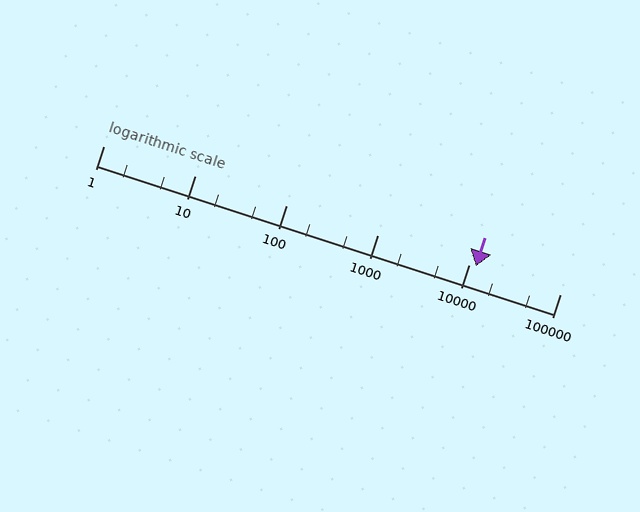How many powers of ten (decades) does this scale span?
The scale spans 5 decades, from 1 to 100000.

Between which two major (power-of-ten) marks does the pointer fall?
The pointer is between 10000 and 100000.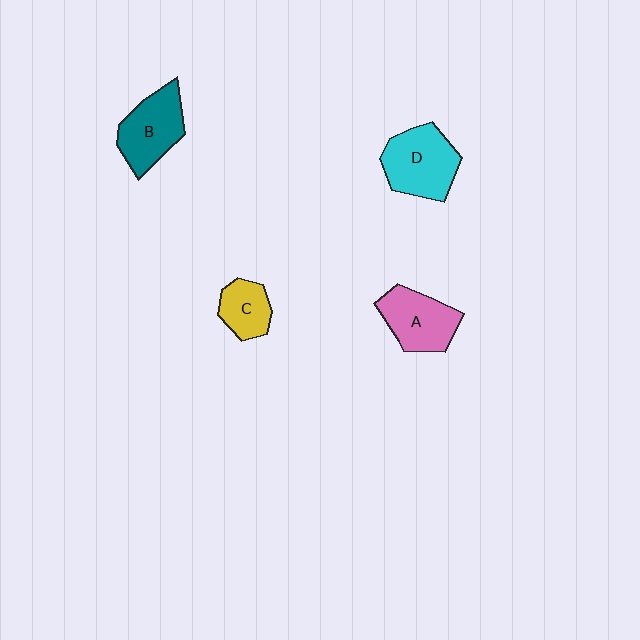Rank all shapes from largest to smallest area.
From largest to smallest: D (cyan), B (teal), A (pink), C (yellow).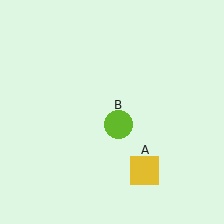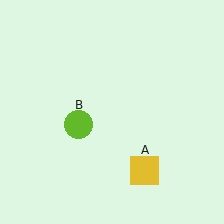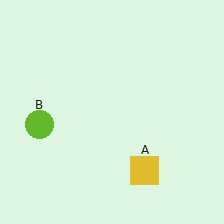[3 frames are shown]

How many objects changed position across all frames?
1 object changed position: lime circle (object B).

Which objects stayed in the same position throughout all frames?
Yellow square (object A) remained stationary.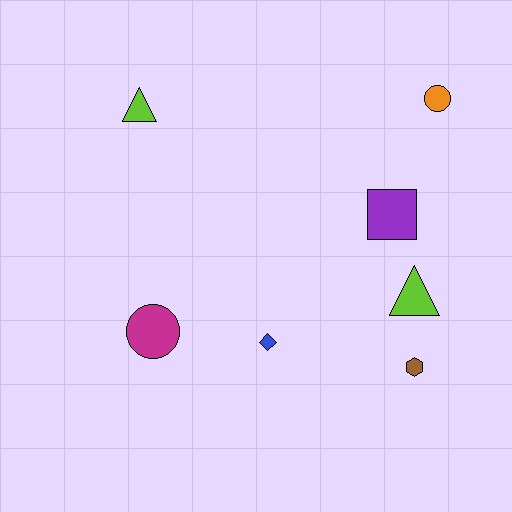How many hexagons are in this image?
There is 1 hexagon.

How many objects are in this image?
There are 7 objects.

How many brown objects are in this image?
There is 1 brown object.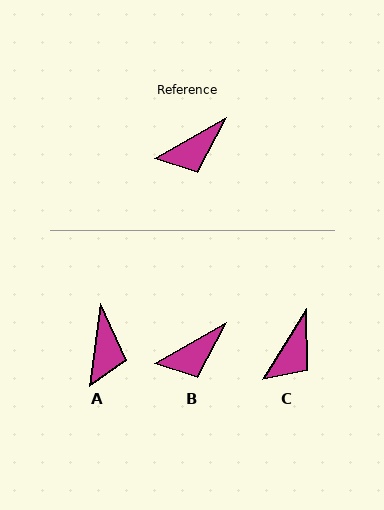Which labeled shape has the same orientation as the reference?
B.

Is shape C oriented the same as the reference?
No, it is off by about 29 degrees.